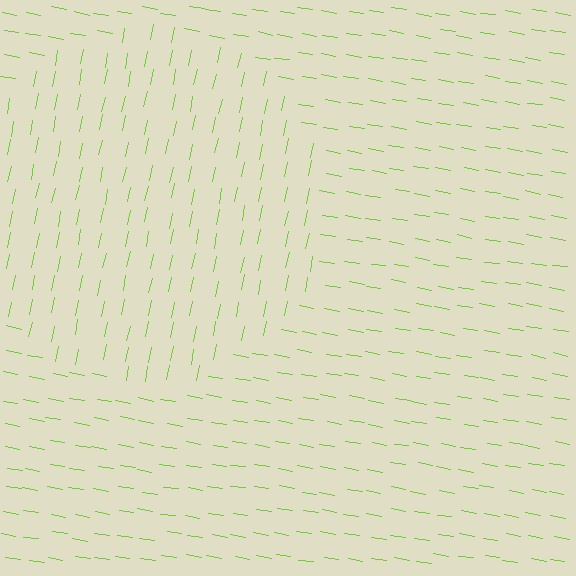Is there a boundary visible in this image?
Yes, there is a texture boundary formed by a change in line orientation.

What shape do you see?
I see a circle.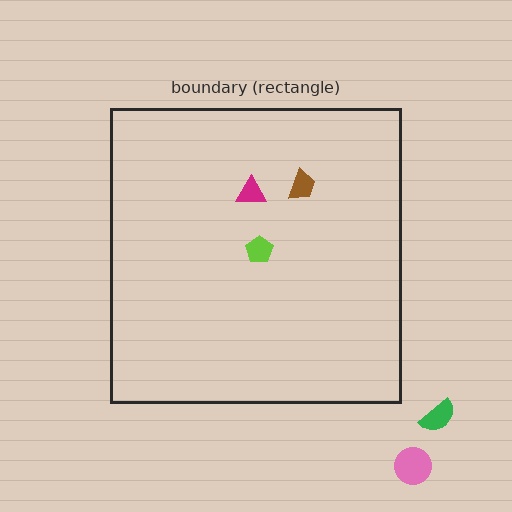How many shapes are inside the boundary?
3 inside, 2 outside.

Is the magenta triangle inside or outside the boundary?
Inside.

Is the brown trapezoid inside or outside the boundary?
Inside.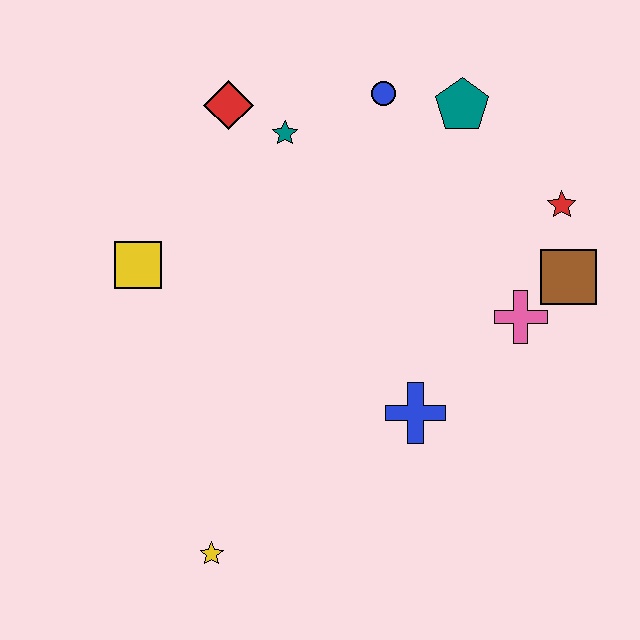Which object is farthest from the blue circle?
The yellow star is farthest from the blue circle.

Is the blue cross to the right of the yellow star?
Yes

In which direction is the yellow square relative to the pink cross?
The yellow square is to the left of the pink cross.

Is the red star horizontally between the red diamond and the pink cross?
No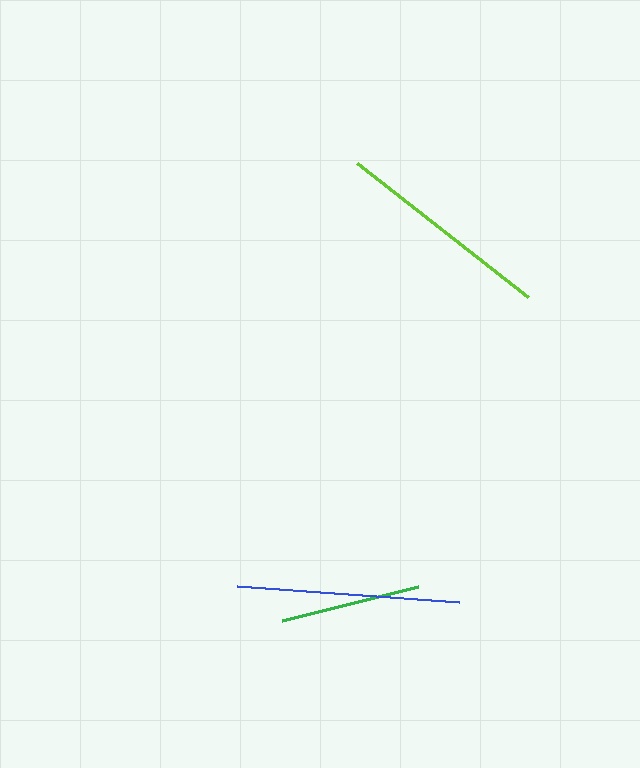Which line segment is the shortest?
The green line is the shortest at approximately 140 pixels.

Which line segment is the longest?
The blue line is the longest at approximately 223 pixels.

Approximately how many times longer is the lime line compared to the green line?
The lime line is approximately 1.5 times the length of the green line.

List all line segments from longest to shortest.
From longest to shortest: blue, lime, green.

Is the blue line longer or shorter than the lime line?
The blue line is longer than the lime line.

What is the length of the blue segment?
The blue segment is approximately 223 pixels long.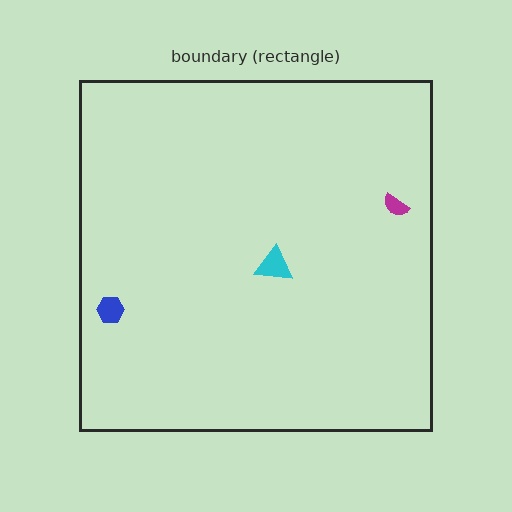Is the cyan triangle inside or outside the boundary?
Inside.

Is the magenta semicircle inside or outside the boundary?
Inside.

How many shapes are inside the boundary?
3 inside, 0 outside.